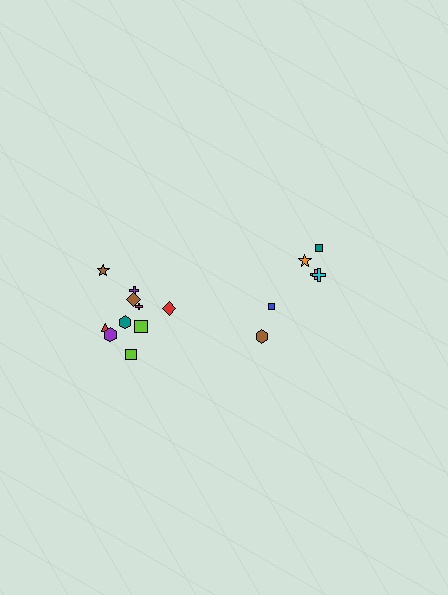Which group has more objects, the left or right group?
The left group.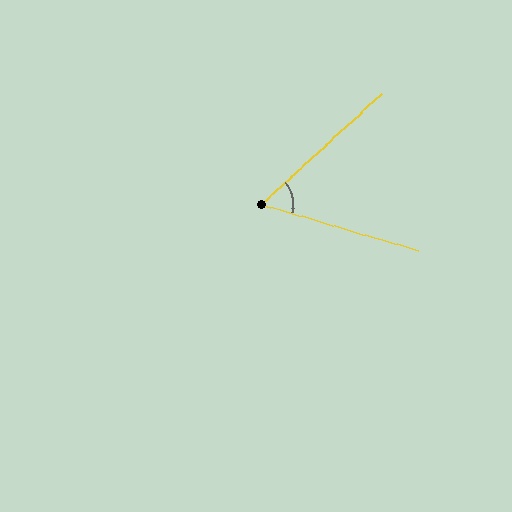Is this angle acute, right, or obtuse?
It is acute.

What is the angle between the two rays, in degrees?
Approximately 59 degrees.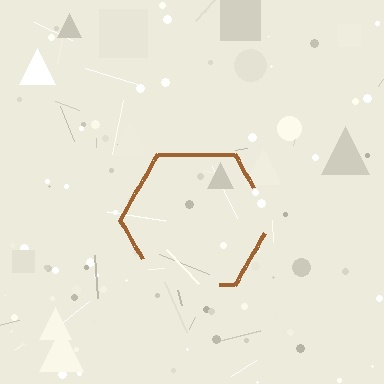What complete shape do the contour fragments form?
The contour fragments form a hexagon.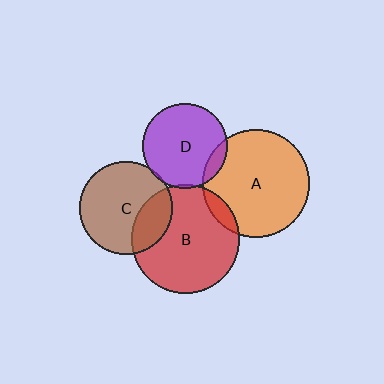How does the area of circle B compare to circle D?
Approximately 1.6 times.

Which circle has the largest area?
Circle B (red).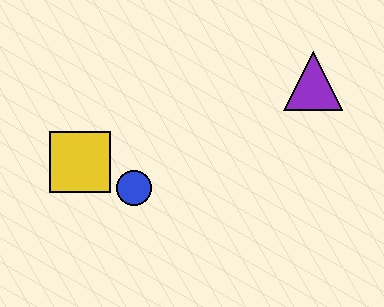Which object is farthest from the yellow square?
The purple triangle is farthest from the yellow square.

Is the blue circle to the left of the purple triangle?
Yes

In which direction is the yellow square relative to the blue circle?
The yellow square is to the left of the blue circle.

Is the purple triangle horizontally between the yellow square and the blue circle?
No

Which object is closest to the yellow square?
The blue circle is closest to the yellow square.